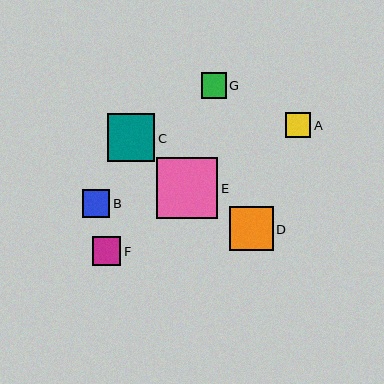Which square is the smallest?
Square A is the smallest with a size of approximately 25 pixels.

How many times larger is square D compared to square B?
Square D is approximately 1.6 times the size of square B.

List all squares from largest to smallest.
From largest to smallest: E, C, D, F, B, G, A.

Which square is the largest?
Square E is the largest with a size of approximately 61 pixels.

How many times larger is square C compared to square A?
Square C is approximately 1.9 times the size of square A.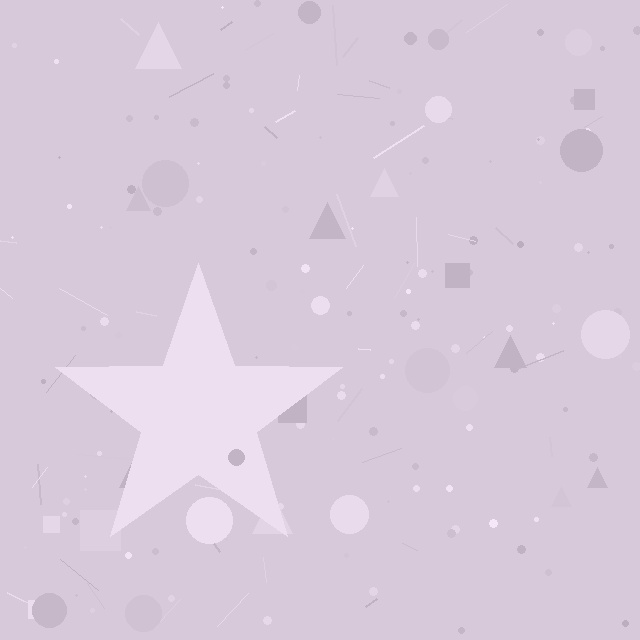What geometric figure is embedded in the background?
A star is embedded in the background.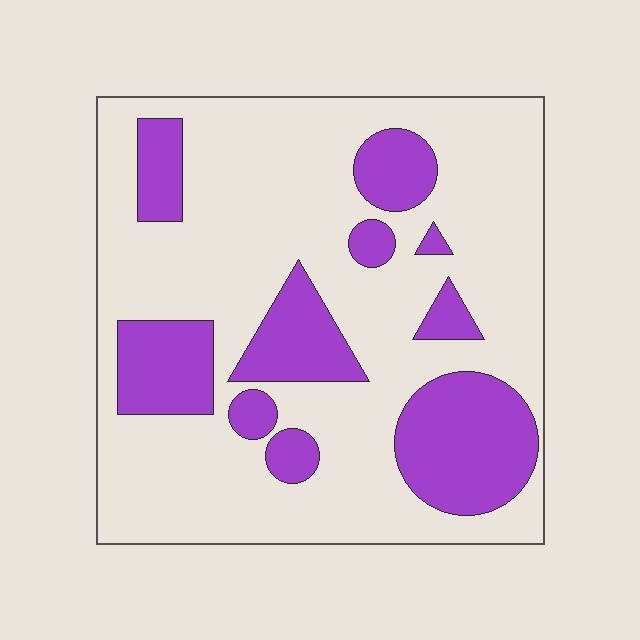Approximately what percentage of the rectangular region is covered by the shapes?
Approximately 25%.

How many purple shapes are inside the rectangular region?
10.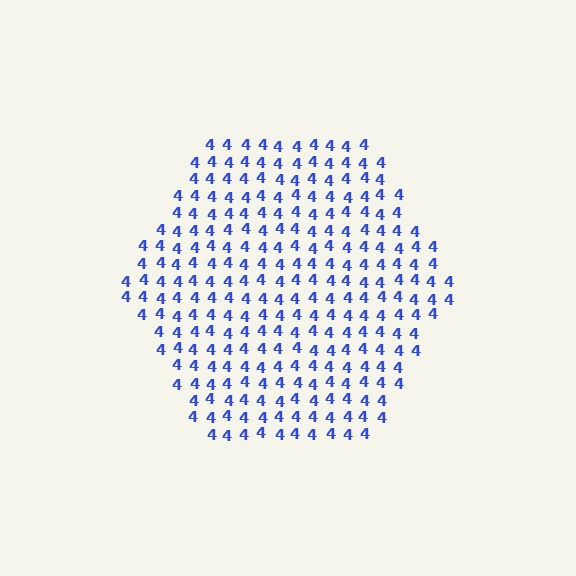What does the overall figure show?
The overall figure shows a hexagon.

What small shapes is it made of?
It is made of small digit 4's.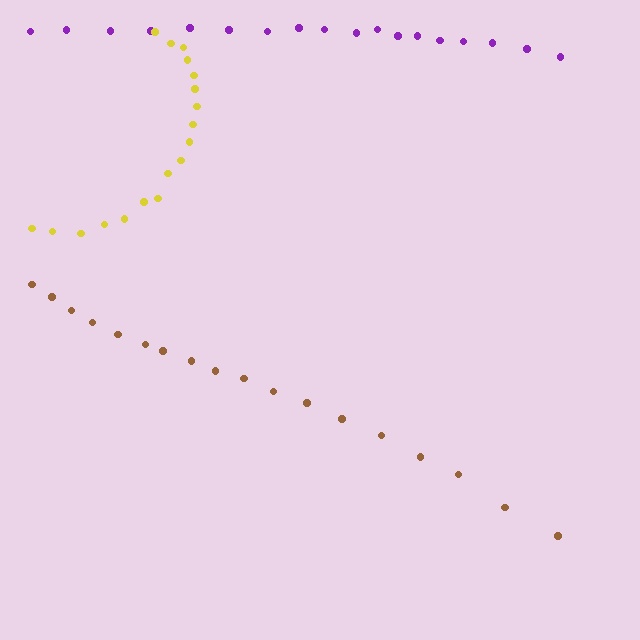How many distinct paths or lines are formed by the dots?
There are 3 distinct paths.